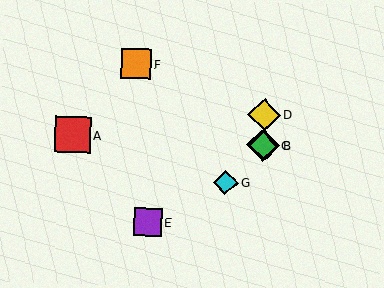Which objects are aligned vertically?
Objects B, C, D are aligned vertically.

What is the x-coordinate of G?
Object G is at x≈226.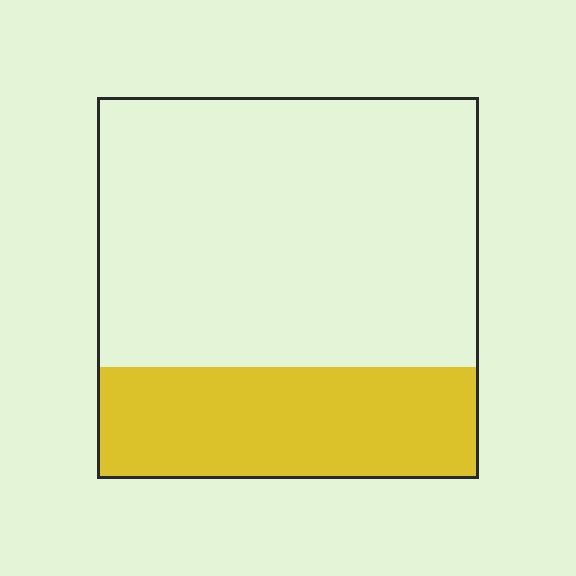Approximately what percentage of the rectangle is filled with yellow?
Approximately 30%.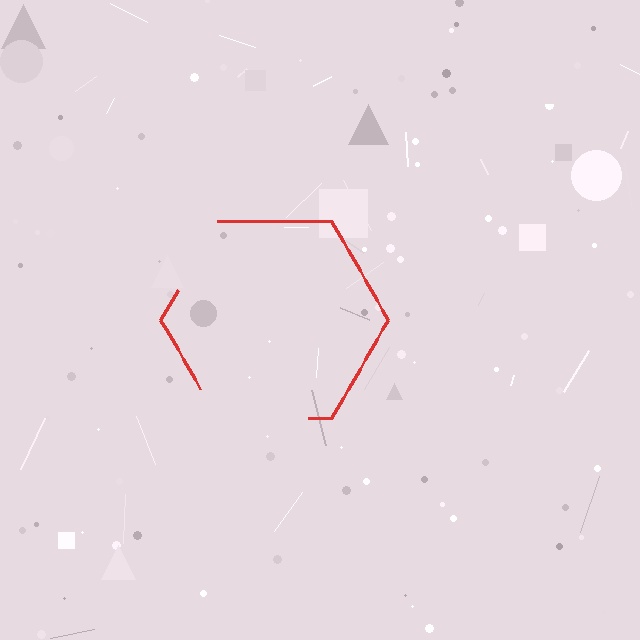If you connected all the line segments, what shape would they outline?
They would outline a hexagon.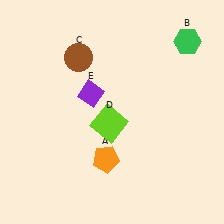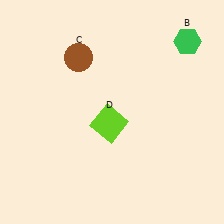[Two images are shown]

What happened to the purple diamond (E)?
The purple diamond (E) was removed in Image 2. It was in the top-left area of Image 1.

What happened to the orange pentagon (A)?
The orange pentagon (A) was removed in Image 2. It was in the bottom-left area of Image 1.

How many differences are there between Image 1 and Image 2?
There are 2 differences between the two images.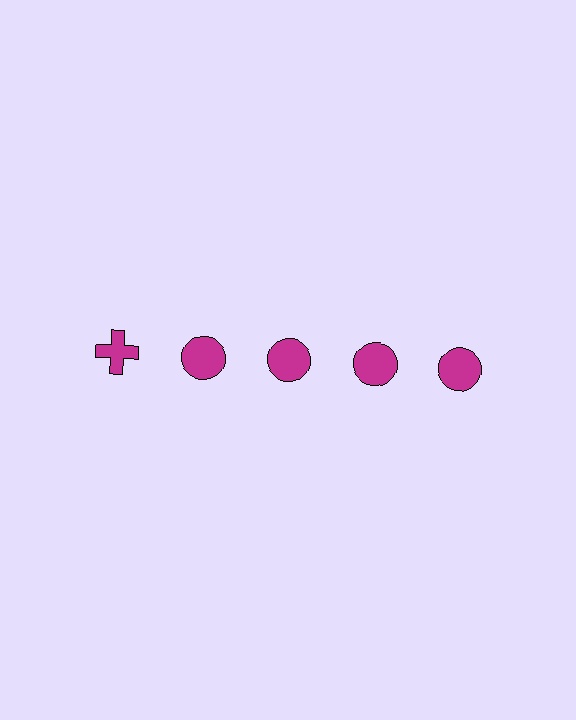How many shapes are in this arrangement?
There are 5 shapes arranged in a grid pattern.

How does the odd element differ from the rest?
It has a different shape: cross instead of circle.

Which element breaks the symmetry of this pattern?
The magenta cross in the top row, leftmost column breaks the symmetry. All other shapes are magenta circles.